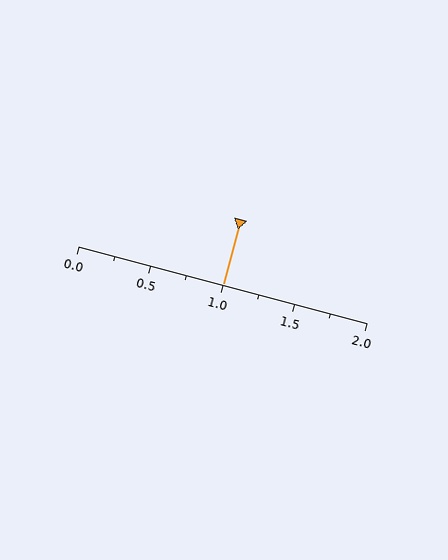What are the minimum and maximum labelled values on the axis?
The axis runs from 0.0 to 2.0.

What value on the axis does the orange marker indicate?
The marker indicates approximately 1.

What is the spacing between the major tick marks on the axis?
The major ticks are spaced 0.5 apart.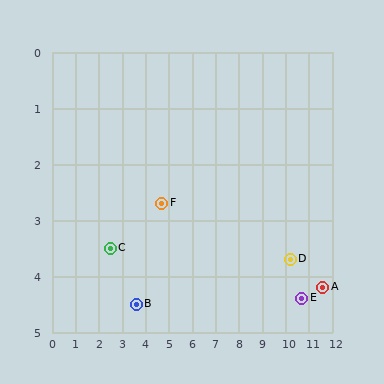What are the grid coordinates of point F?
Point F is at approximately (4.7, 2.7).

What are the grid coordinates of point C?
Point C is at approximately (2.5, 3.5).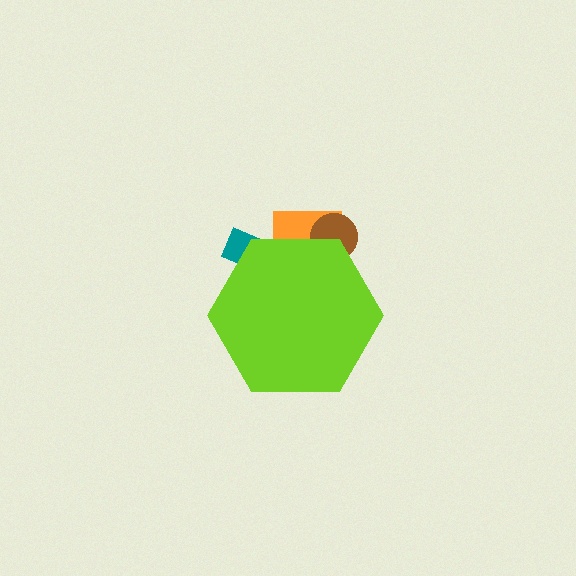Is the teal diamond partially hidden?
Yes, the teal diamond is partially hidden behind the lime hexagon.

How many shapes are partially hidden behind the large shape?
3 shapes are partially hidden.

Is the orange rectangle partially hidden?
Yes, the orange rectangle is partially hidden behind the lime hexagon.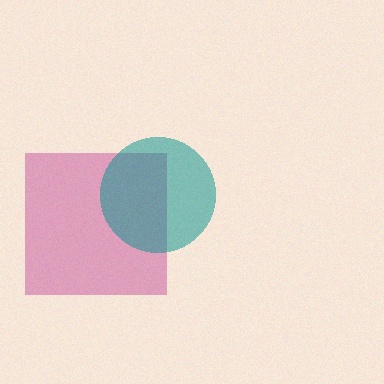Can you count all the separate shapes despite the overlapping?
Yes, there are 2 separate shapes.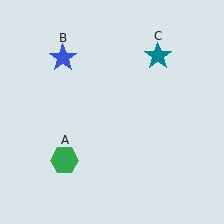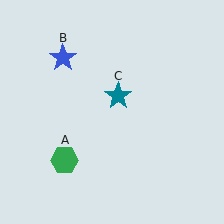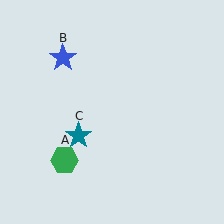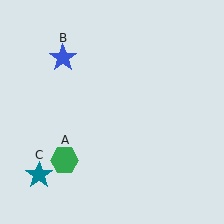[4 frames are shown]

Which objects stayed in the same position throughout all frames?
Green hexagon (object A) and blue star (object B) remained stationary.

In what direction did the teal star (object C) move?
The teal star (object C) moved down and to the left.